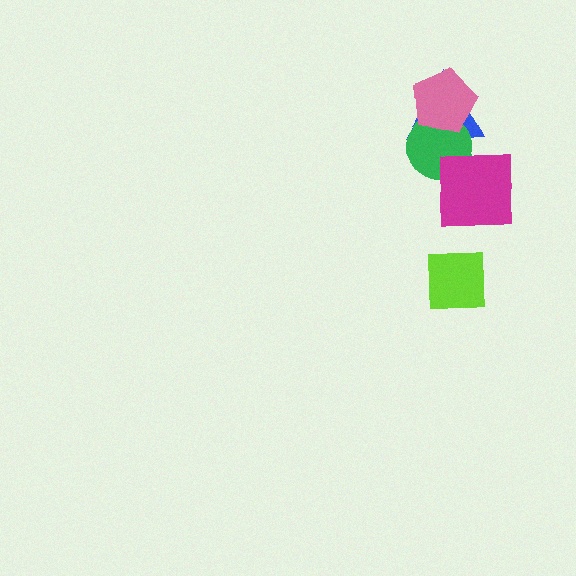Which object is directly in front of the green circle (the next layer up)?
The pink pentagon is directly in front of the green circle.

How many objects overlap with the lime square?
0 objects overlap with the lime square.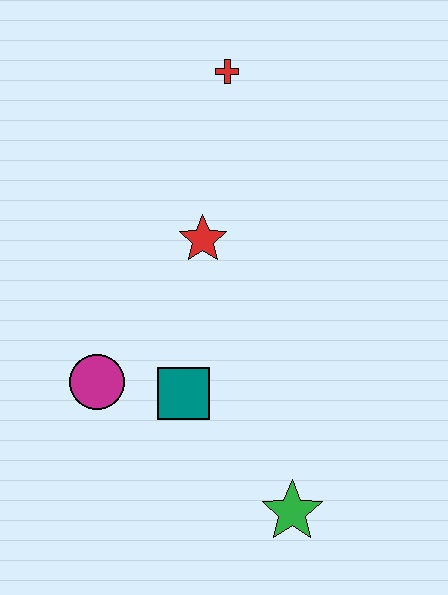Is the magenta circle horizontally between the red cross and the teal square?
No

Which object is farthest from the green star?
The red cross is farthest from the green star.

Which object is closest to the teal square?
The magenta circle is closest to the teal square.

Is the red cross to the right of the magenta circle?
Yes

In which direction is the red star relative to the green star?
The red star is above the green star.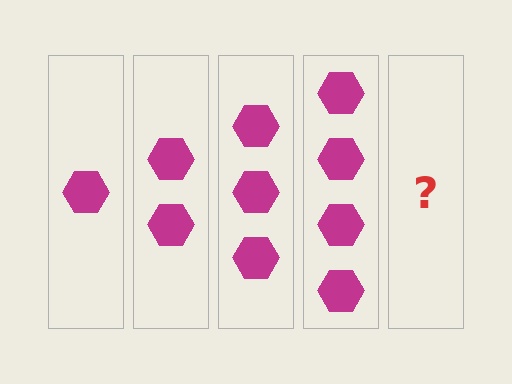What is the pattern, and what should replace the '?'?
The pattern is that each step adds one more hexagon. The '?' should be 5 hexagons.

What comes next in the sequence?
The next element should be 5 hexagons.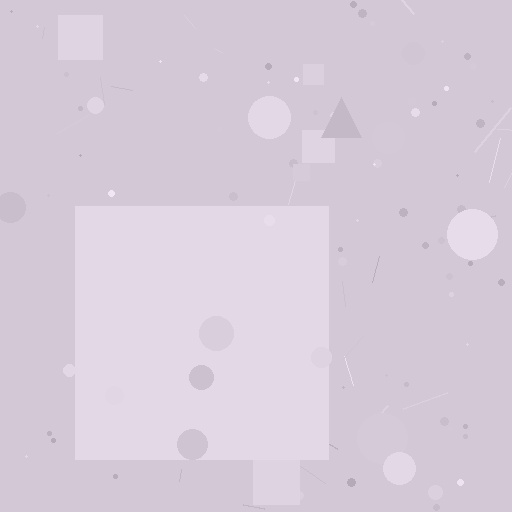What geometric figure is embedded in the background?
A square is embedded in the background.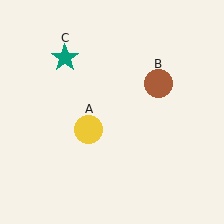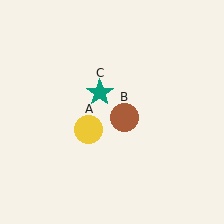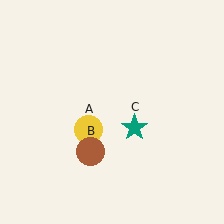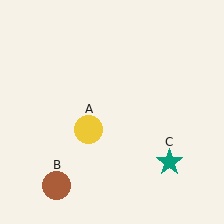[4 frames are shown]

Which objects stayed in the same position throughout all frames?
Yellow circle (object A) remained stationary.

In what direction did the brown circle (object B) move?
The brown circle (object B) moved down and to the left.